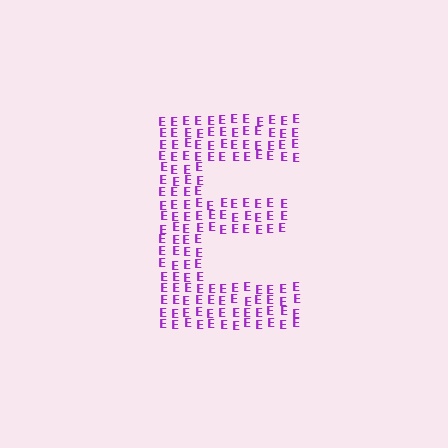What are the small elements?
The small elements are letter E's.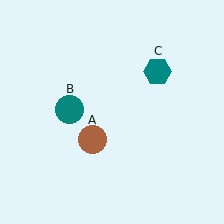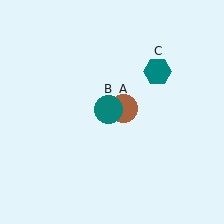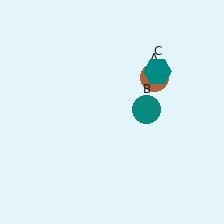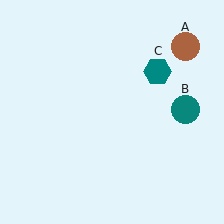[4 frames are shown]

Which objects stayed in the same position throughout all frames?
Teal hexagon (object C) remained stationary.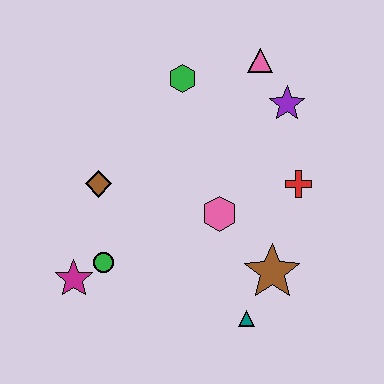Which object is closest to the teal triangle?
The brown star is closest to the teal triangle.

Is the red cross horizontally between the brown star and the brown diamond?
No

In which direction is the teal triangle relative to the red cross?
The teal triangle is below the red cross.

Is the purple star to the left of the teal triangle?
No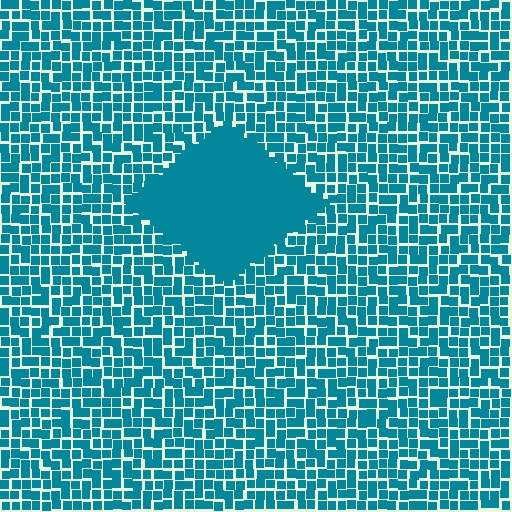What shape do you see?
I see a diamond.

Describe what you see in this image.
The image contains small teal elements arranged at two different densities. A diamond-shaped region is visible where the elements are more densely packed than the surrounding area.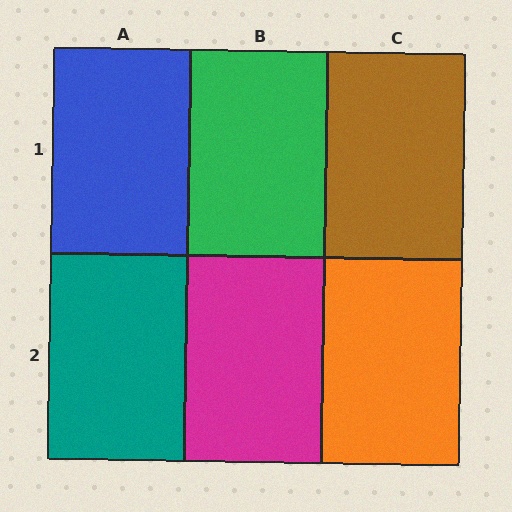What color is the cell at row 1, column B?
Green.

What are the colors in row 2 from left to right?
Teal, magenta, orange.